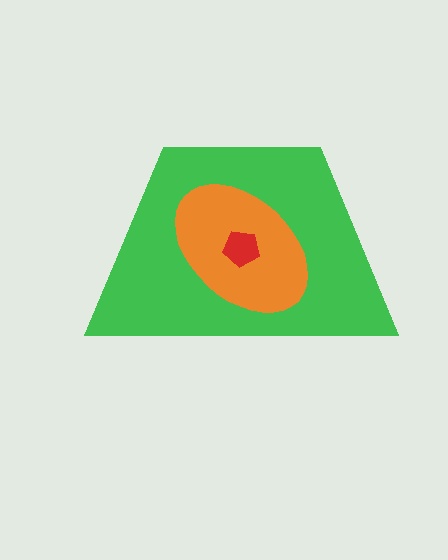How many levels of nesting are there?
3.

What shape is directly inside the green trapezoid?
The orange ellipse.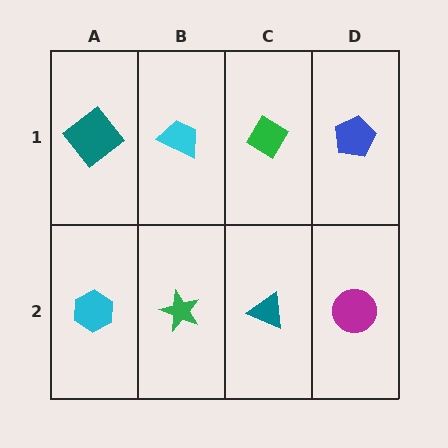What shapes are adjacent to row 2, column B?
A cyan trapezoid (row 1, column B), a cyan hexagon (row 2, column A), a teal triangle (row 2, column C).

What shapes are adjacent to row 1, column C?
A teal triangle (row 2, column C), a cyan trapezoid (row 1, column B), a blue pentagon (row 1, column D).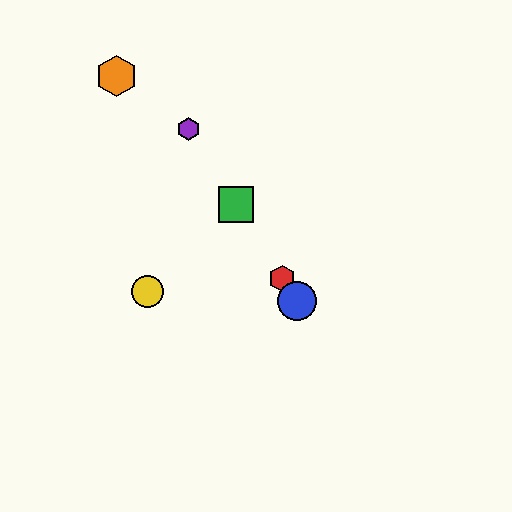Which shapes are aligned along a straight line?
The red hexagon, the blue circle, the green square, the purple hexagon are aligned along a straight line.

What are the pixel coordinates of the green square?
The green square is at (236, 205).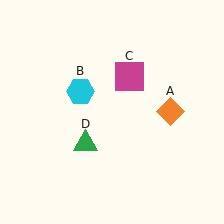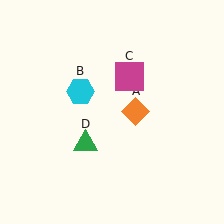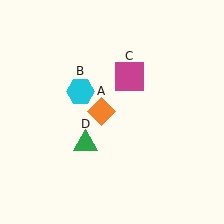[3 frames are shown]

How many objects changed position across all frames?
1 object changed position: orange diamond (object A).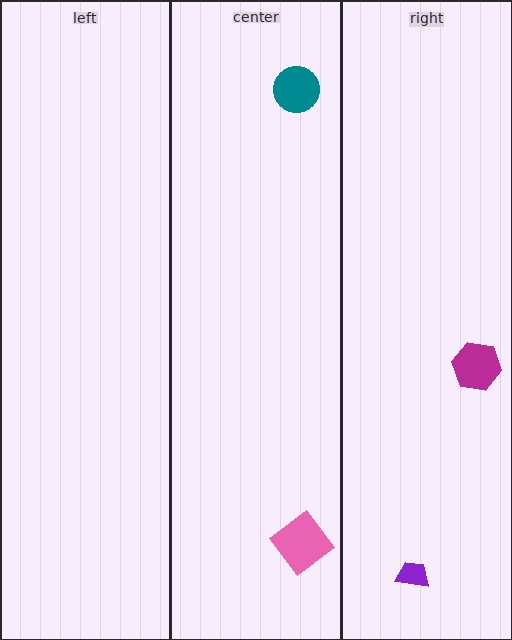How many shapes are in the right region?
2.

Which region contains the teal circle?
The center region.